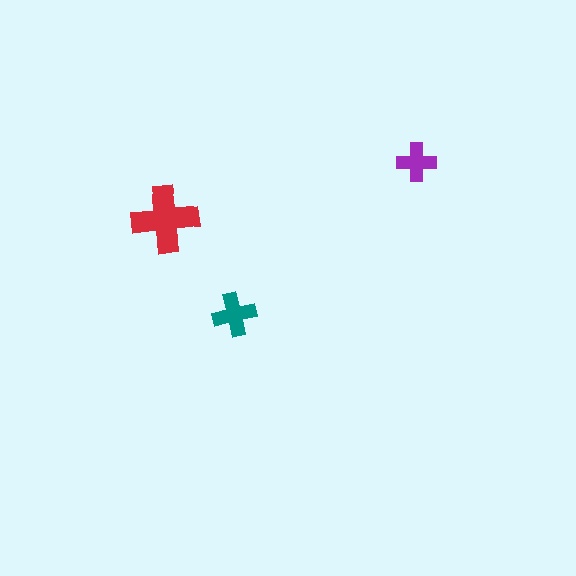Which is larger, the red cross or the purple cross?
The red one.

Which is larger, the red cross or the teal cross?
The red one.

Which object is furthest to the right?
The purple cross is rightmost.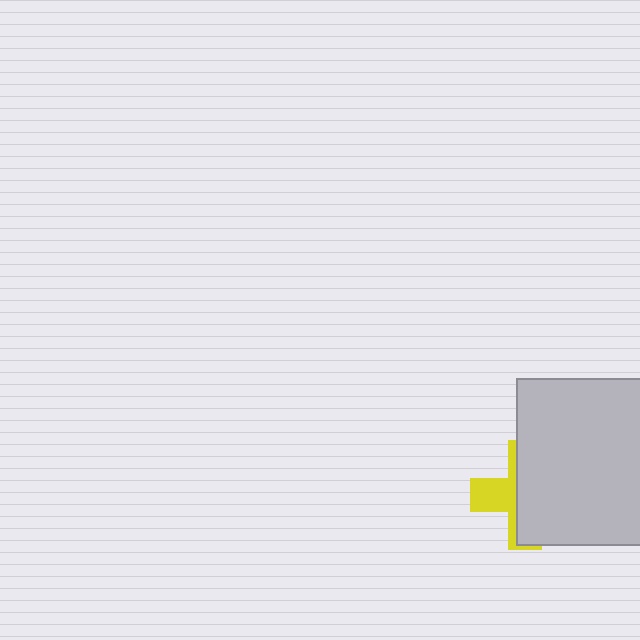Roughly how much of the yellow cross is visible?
A small part of it is visible (roughly 36%).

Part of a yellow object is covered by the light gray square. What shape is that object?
It is a cross.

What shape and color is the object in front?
The object in front is a light gray square.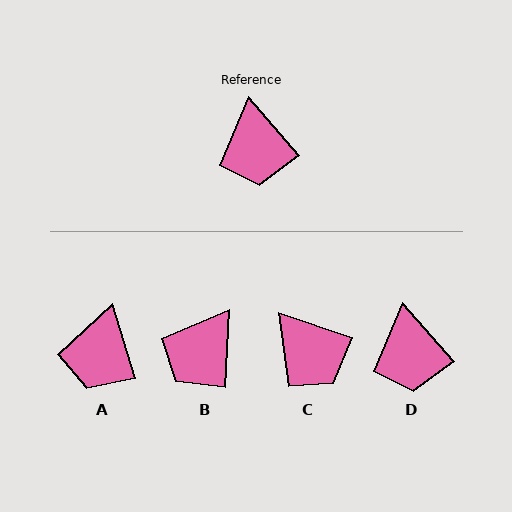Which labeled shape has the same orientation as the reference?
D.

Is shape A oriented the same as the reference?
No, it is off by about 24 degrees.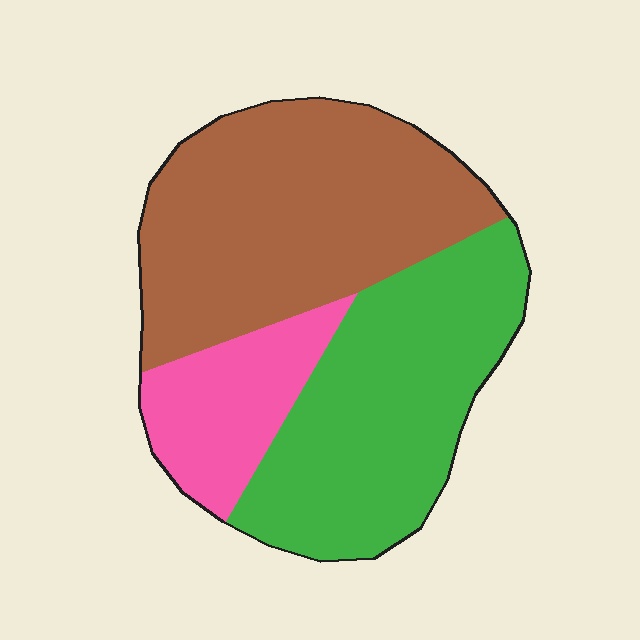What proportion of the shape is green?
Green takes up between a third and a half of the shape.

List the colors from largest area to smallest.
From largest to smallest: brown, green, pink.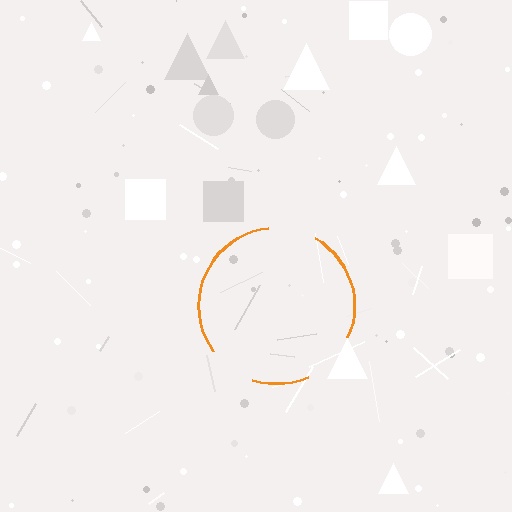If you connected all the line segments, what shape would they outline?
They would outline a circle.